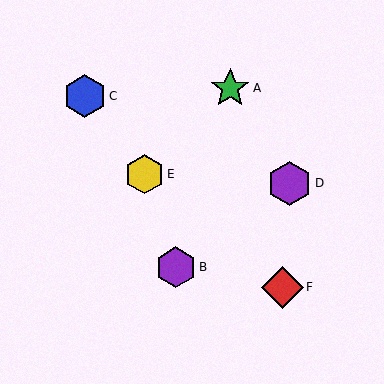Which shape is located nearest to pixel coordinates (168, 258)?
The purple hexagon (labeled B) at (176, 267) is nearest to that location.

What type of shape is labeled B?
Shape B is a purple hexagon.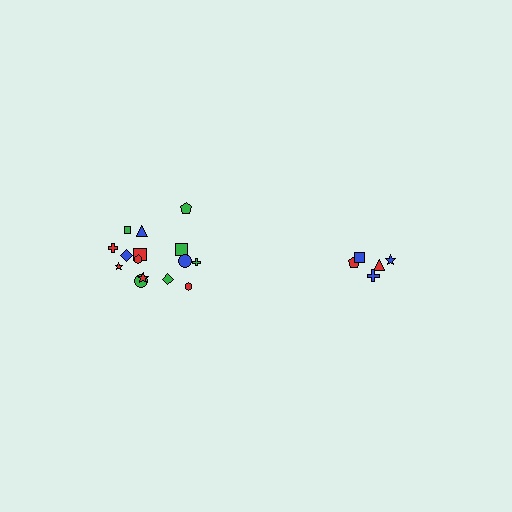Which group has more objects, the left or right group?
The left group.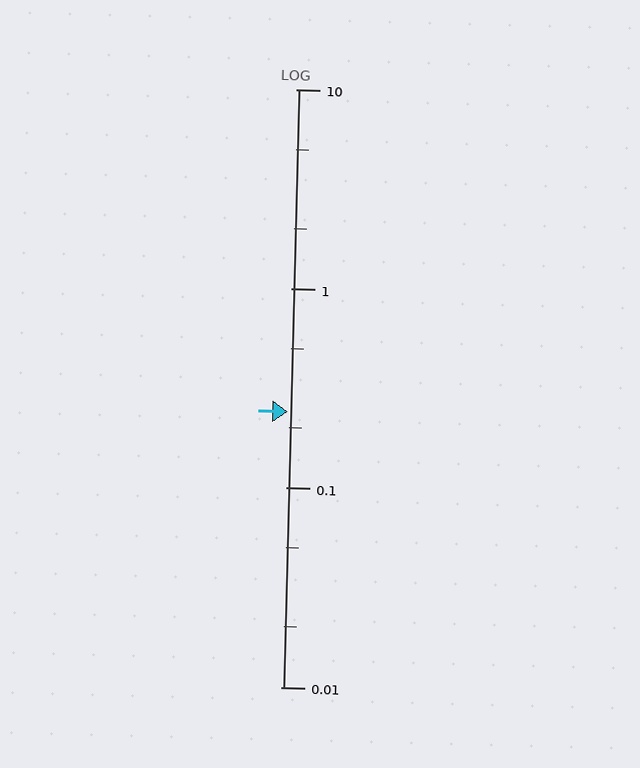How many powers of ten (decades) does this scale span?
The scale spans 3 decades, from 0.01 to 10.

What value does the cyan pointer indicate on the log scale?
The pointer indicates approximately 0.24.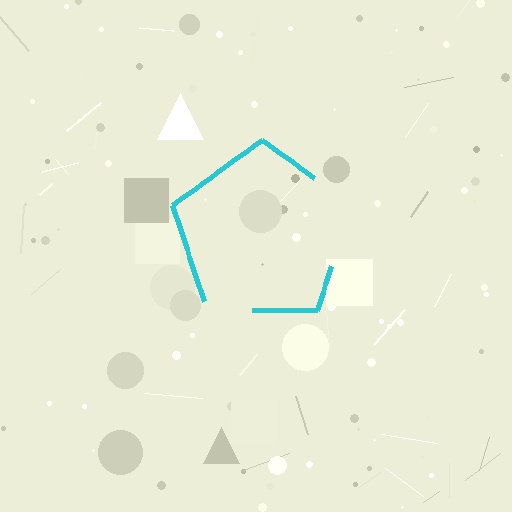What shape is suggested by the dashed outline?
The dashed outline suggests a pentagon.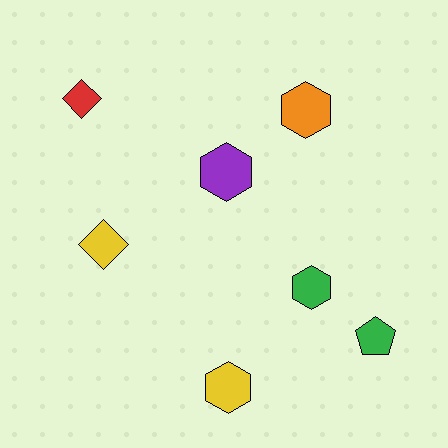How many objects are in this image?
There are 7 objects.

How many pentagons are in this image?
There is 1 pentagon.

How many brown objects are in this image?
There are no brown objects.